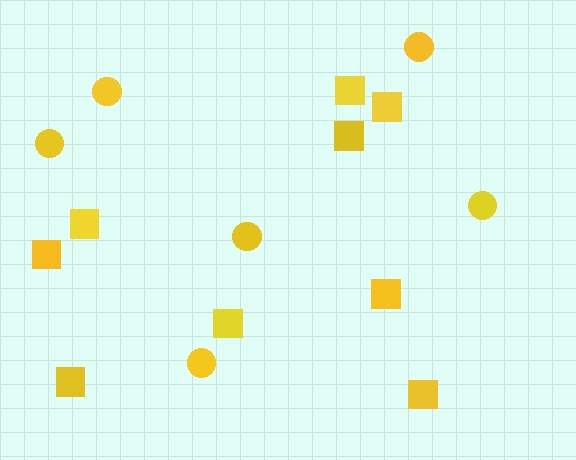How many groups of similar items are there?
There are 2 groups: one group of circles (6) and one group of squares (9).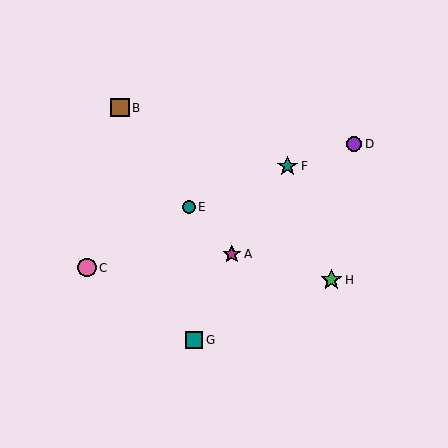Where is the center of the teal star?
The center of the teal star is at (288, 166).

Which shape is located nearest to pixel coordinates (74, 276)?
The pink circle (labeled C) at (87, 268) is nearest to that location.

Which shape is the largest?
The green star (labeled H) is the largest.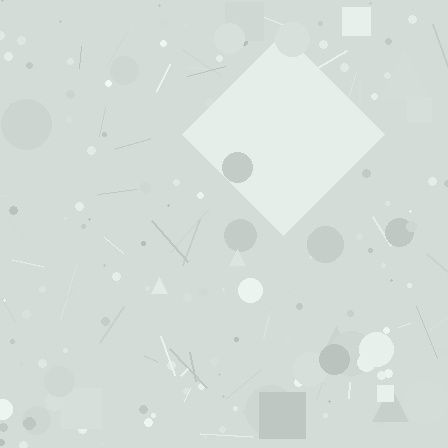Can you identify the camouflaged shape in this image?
The camouflaged shape is a diamond.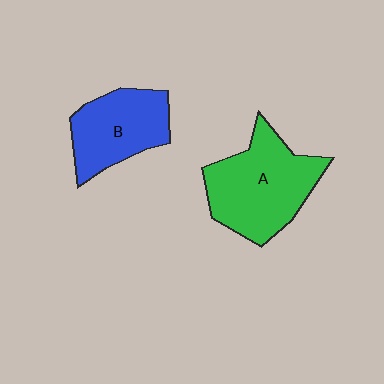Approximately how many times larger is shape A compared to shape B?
Approximately 1.3 times.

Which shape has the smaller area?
Shape B (blue).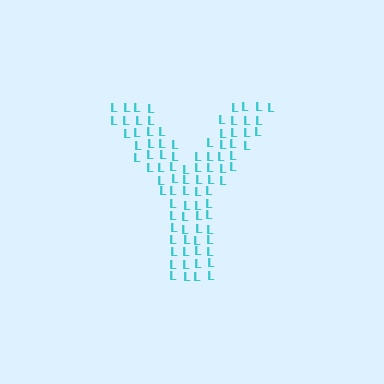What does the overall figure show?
The overall figure shows the letter Y.